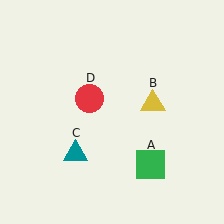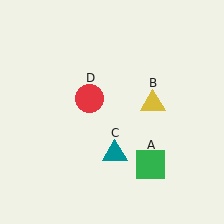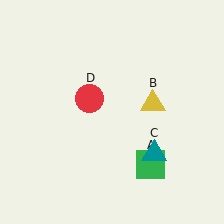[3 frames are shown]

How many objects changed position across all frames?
1 object changed position: teal triangle (object C).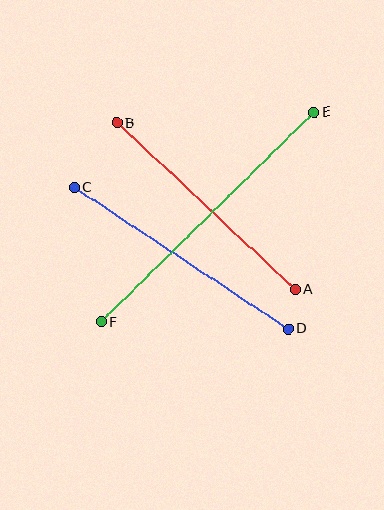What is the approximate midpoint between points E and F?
The midpoint is at approximately (208, 217) pixels.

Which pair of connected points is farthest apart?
Points E and F are farthest apart.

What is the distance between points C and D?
The distance is approximately 257 pixels.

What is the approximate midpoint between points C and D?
The midpoint is at approximately (181, 258) pixels.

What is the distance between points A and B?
The distance is approximately 244 pixels.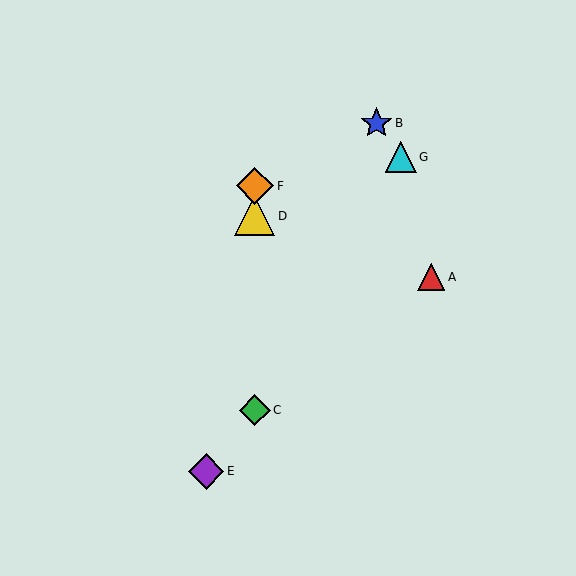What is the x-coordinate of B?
Object B is at x≈377.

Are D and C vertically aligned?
Yes, both are at x≈255.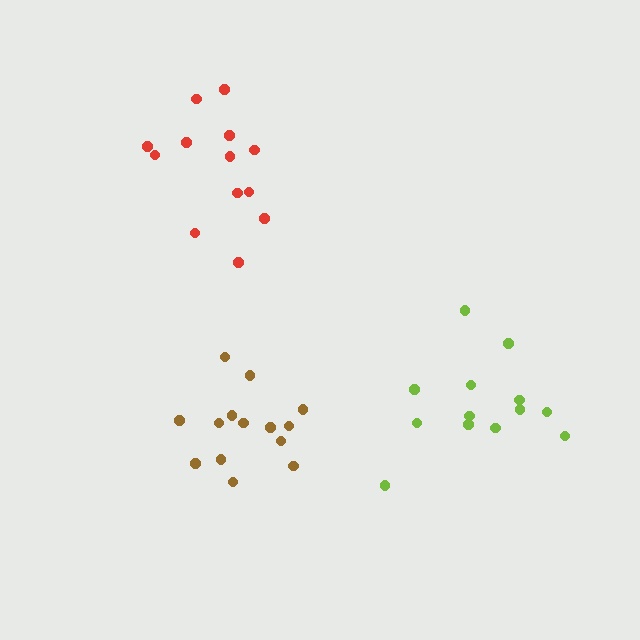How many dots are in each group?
Group 1: 13 dots, Group 2: 13 dots, Group 3: 14 dots (40 total).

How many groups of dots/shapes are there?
There are 3 groups.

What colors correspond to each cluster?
The clusters are colored: lime, red, brown.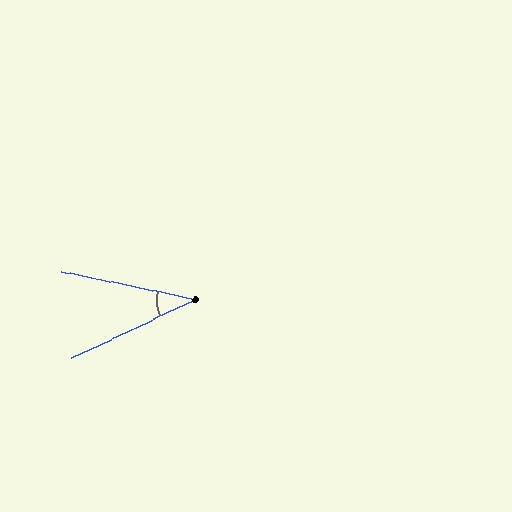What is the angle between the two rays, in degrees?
Approximately 37 degrees.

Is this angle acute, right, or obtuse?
It is acute.